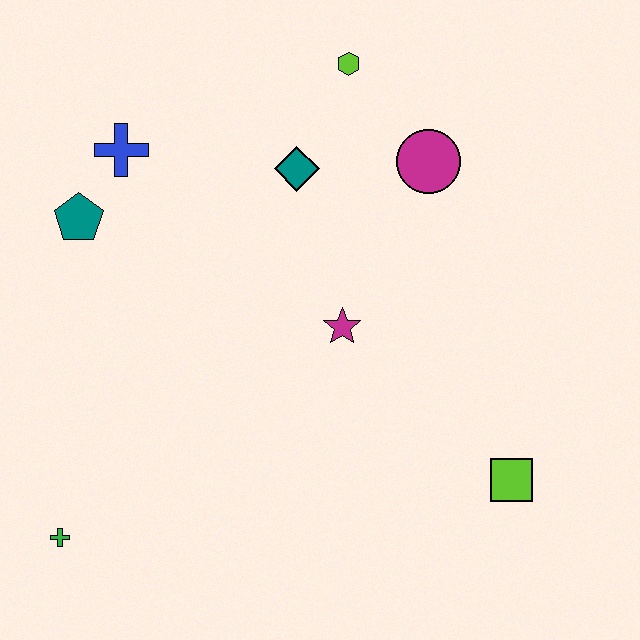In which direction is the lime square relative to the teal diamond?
The lime square is below the teal diamond.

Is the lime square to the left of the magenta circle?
No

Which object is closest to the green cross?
The teal pentagon is closest to the green cross.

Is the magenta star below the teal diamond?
Yes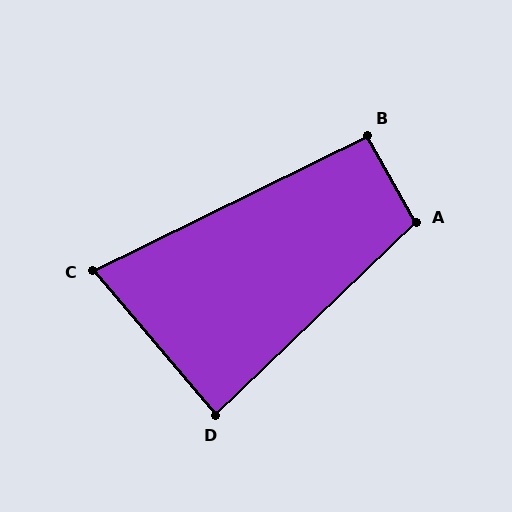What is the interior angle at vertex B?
Approximately 93 degrees (approximately right).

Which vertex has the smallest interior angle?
C, at approximately 76 degrees.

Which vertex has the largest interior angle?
A, at approximately 104 degrees.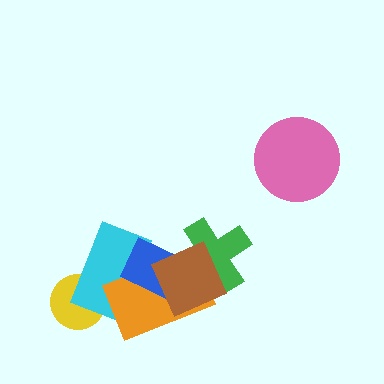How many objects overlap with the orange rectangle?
4 objects overlap with the orange rectangle.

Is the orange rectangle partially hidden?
Yes, it is partially covered by another shape.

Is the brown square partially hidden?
No, no other shape covers it.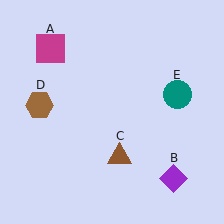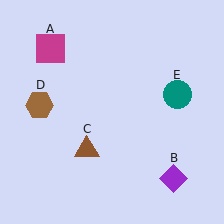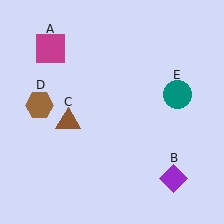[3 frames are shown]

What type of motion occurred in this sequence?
The brown triangle (object C) rotated clockwise around the center of the scene.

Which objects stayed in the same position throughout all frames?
Magenta square (object A) and purple diamond (object B) and brown hexagon (object D) and teal circle (object E) remained stationary.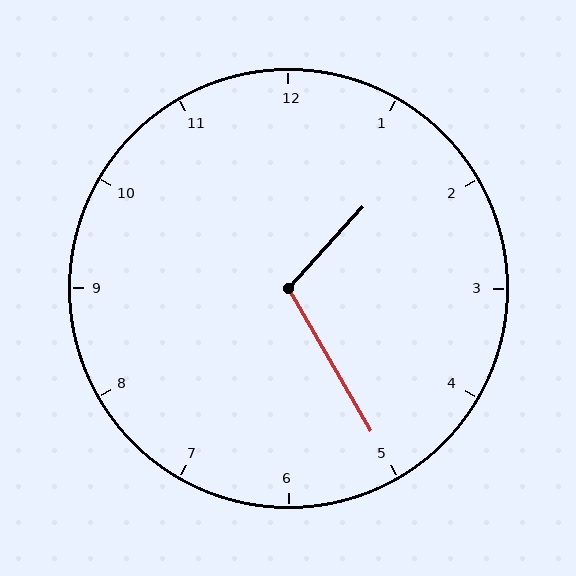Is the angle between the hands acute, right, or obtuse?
It is obtuse.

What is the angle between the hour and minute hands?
Approximately 108 degrees.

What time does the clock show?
1:25.